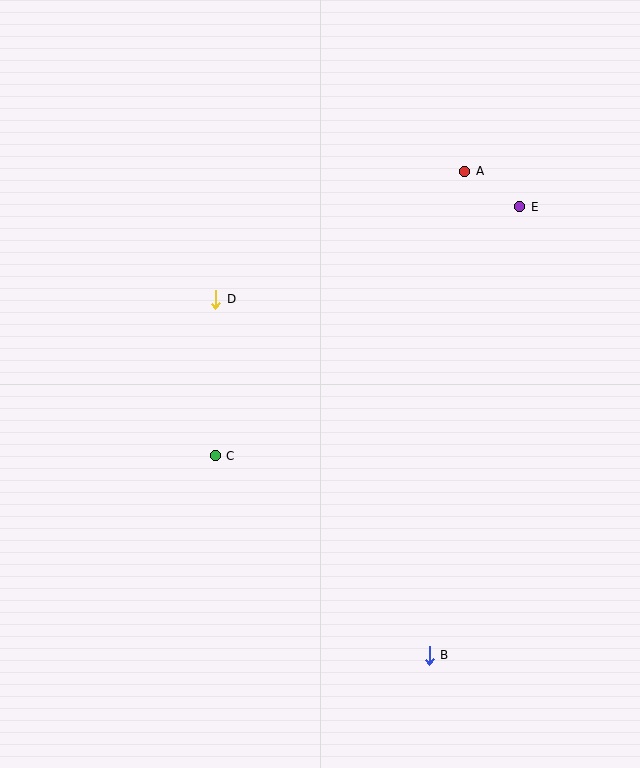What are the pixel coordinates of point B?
Point B is at (429, 655).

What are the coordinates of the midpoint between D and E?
The midpoint between D and E is at (368, 253).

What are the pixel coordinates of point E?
Point E is at (520, 207).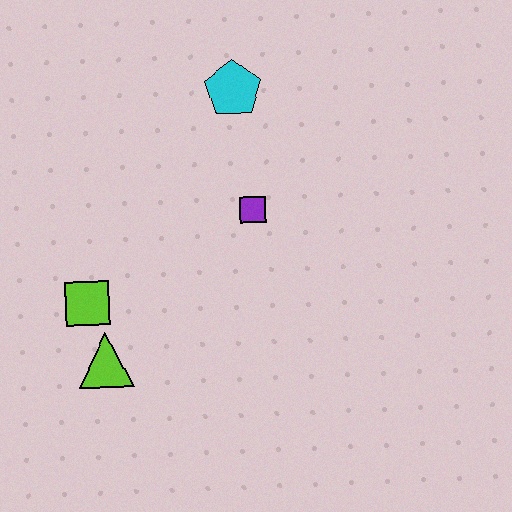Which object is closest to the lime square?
The lime triangle is closest to the lime square.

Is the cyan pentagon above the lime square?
Yes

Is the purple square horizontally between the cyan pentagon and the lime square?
No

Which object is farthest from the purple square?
The lime triangle is farthest from the purple square.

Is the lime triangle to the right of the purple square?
No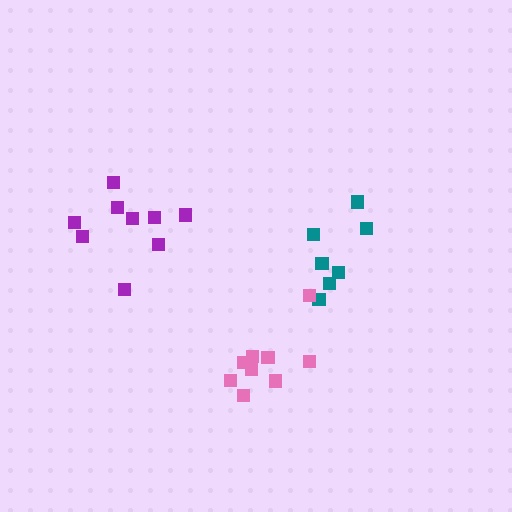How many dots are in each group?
Group 1: 7 dots, Group 2: 9 dots, Group 3: 9 dots (25 total).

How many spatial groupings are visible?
There are 3 spatial groupings.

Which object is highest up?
The purple cluster is topmost.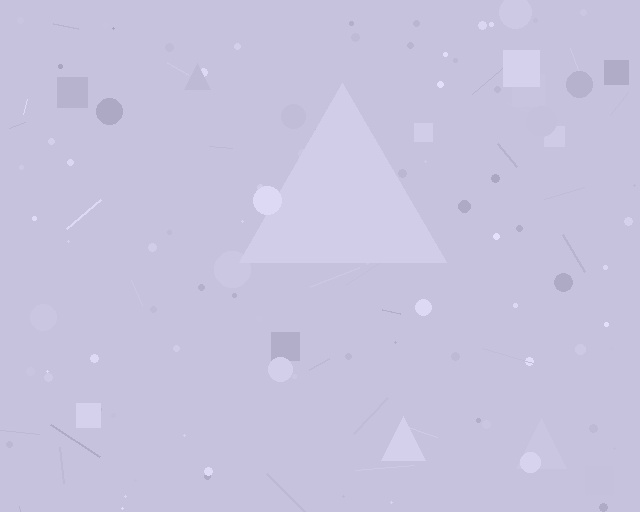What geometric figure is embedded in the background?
A triangle is embedded in the background.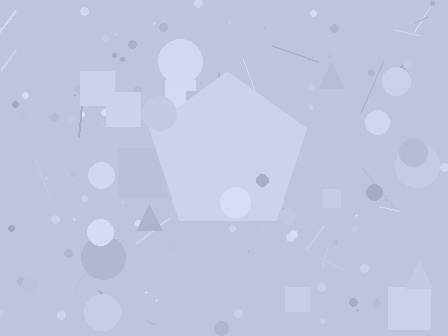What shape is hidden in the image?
A pentagon is hidden in the image.